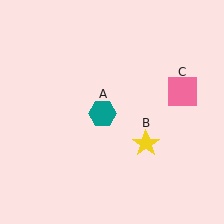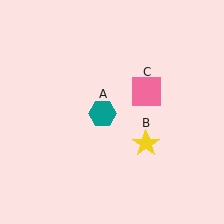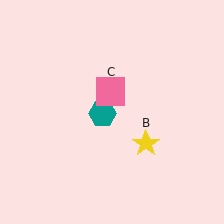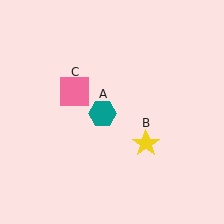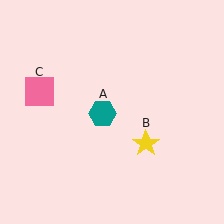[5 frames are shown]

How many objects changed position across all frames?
1 object changed position: pink square (object C).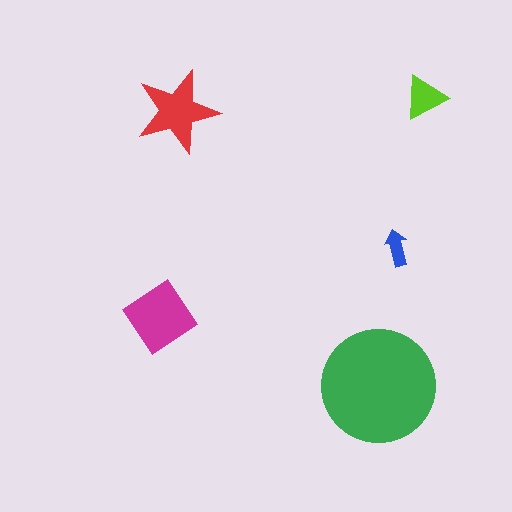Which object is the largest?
The green circle.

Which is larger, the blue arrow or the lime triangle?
The lime triangle.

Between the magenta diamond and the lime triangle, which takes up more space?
The magenta diamond.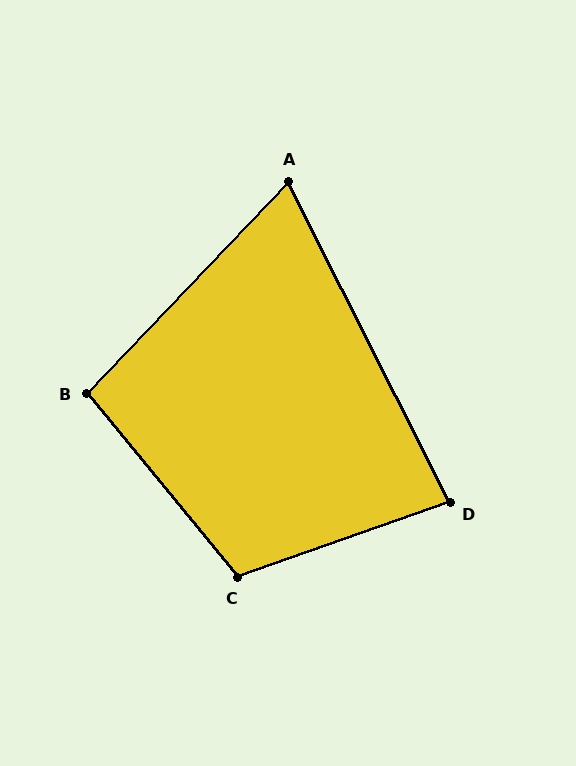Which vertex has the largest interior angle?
C, at approximately 110 degrees.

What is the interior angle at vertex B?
Approximately 97 degrees (obtuse).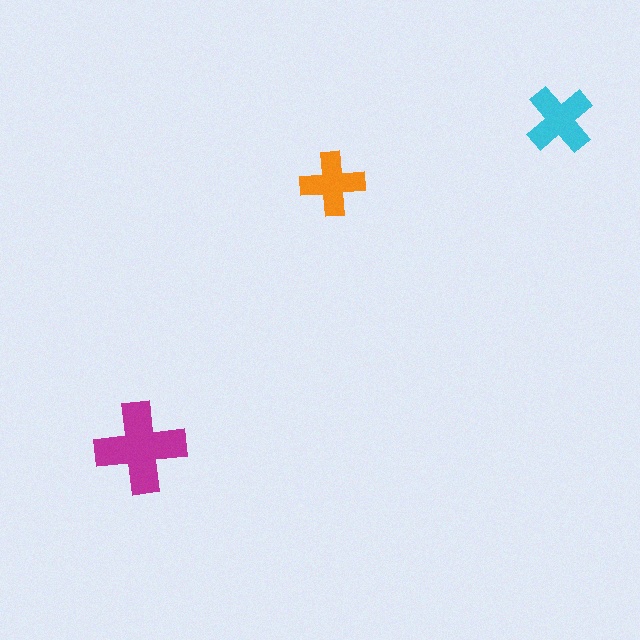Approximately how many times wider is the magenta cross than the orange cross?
About 1.5 times wider.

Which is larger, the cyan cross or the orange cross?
The cyan one.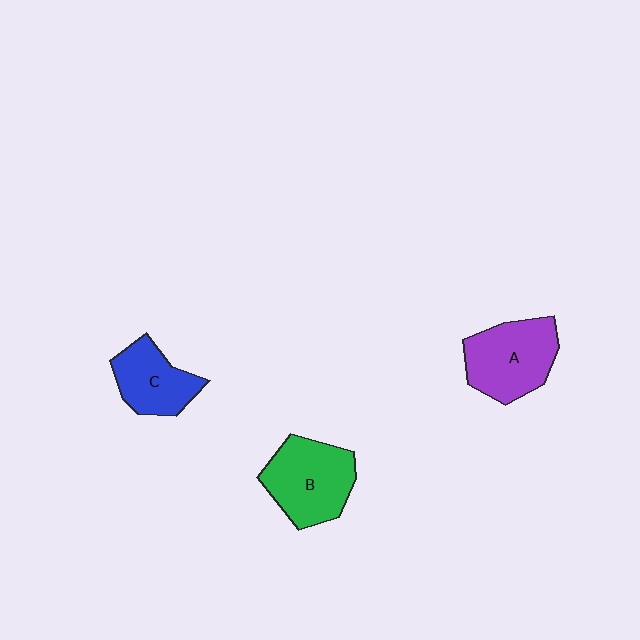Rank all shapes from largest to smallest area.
From largest to smallest: B (green), A (purple), C (blue).